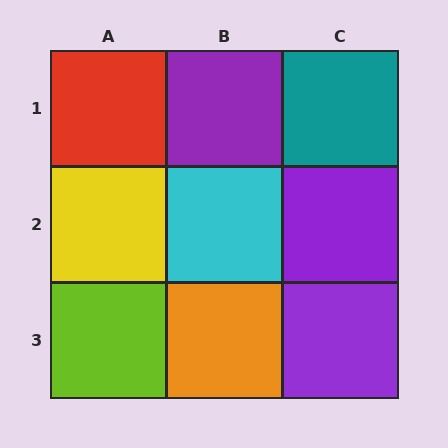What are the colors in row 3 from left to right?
Lime, orange, purple.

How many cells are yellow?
1 cell is yellow.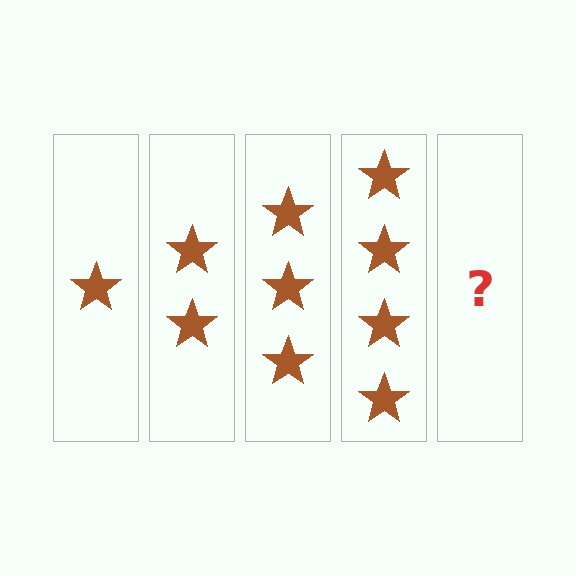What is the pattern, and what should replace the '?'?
The pattern is that each step adds one more star. The '?' should be 5 stars.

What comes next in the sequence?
The next element should be 5 stars.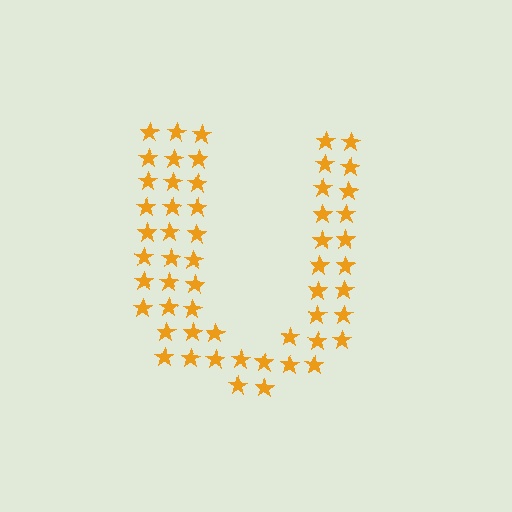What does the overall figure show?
The overall figure shows the letter U.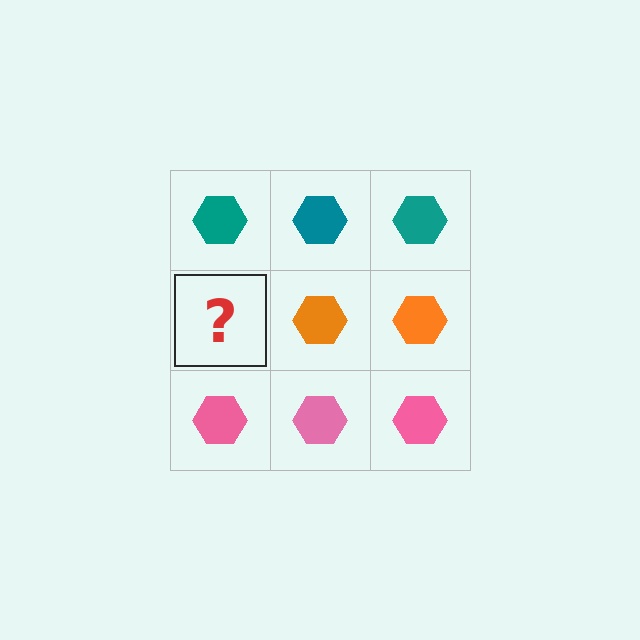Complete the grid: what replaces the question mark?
The question mark should be replaced with an orange hexagon.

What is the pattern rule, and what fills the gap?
The rule is that each row has a consistent color. The gap should be filled with an orange hexagon.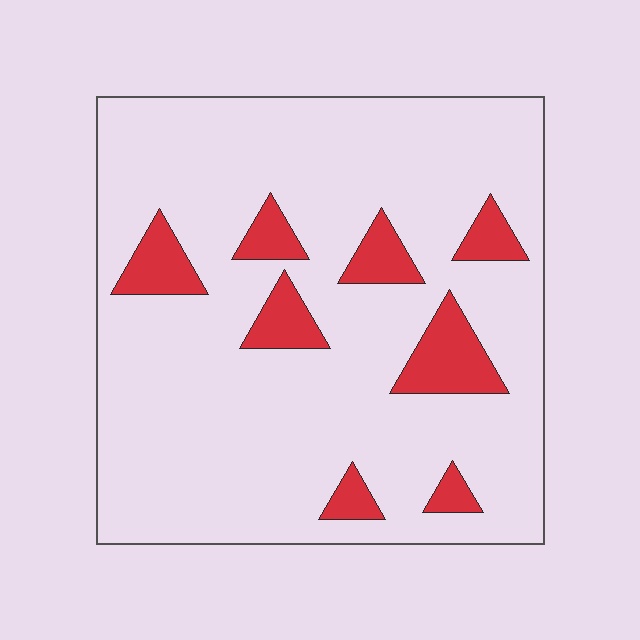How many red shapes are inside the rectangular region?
8.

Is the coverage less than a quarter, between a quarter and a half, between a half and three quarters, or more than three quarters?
Less than a quarter.